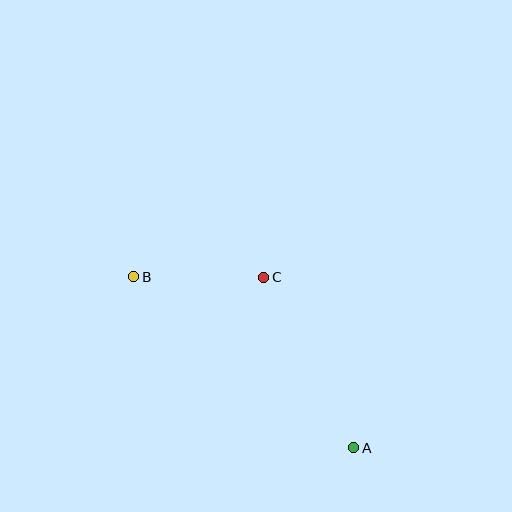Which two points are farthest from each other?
Points A and B are farthest from each other.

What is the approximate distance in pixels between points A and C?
The distance between A and C is approximately 193 pixels.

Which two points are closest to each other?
Points B and C are closest to each other.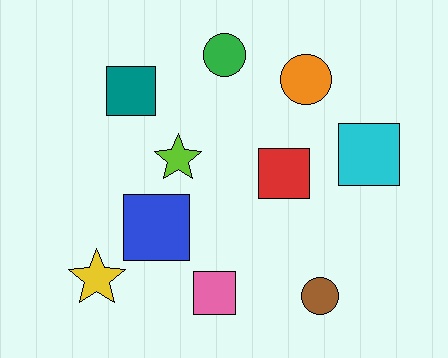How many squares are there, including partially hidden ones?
There are 5 squares.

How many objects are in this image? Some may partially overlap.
There are 10 objects.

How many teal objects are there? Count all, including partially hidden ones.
There is 1 teal object.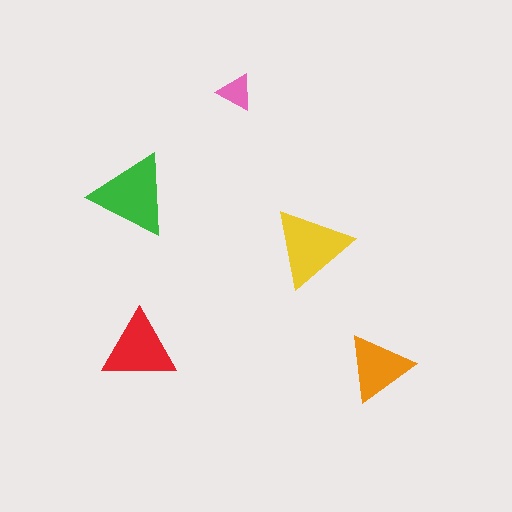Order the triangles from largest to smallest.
the green one, the yellow one, the red one, the orange one, the pink one.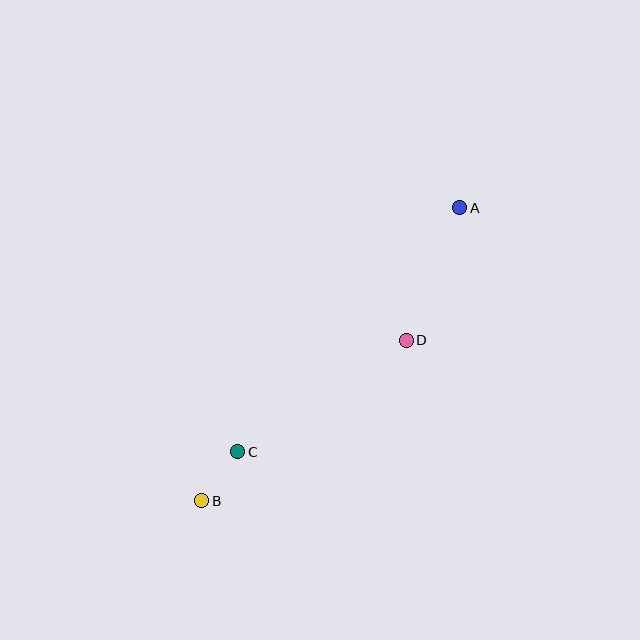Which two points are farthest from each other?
Points A and B are farthest from each other.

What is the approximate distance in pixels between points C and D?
The distance between C and D is approximately 202 pixels.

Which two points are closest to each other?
Points B and C are closest to each other.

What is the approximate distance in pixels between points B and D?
The distance between B and D is approximately 260 pixels.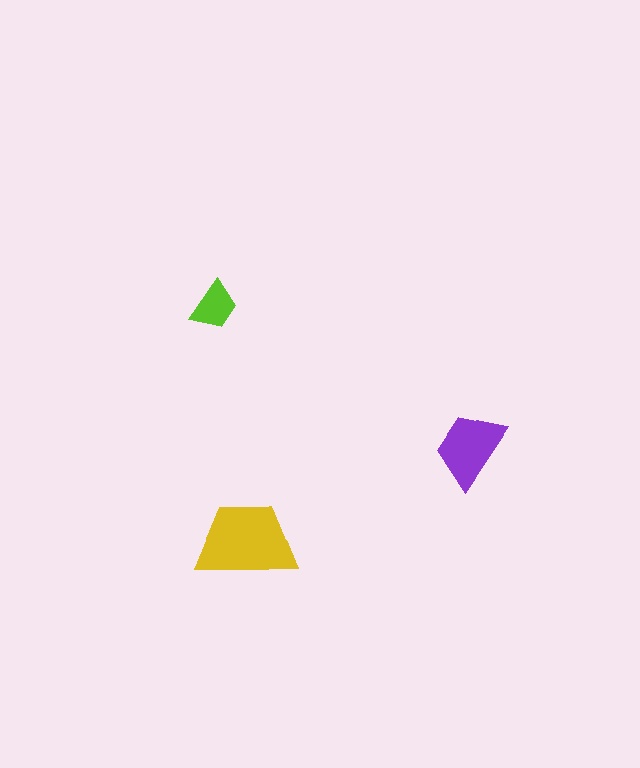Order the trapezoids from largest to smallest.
the yellow one, the purple one, the lime one.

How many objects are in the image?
There are 3 objects in the image.